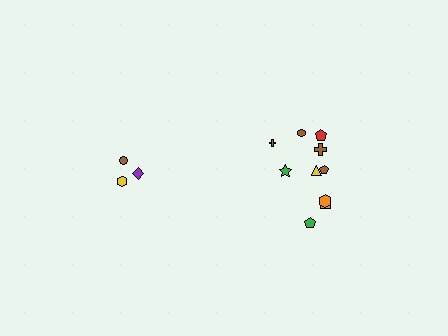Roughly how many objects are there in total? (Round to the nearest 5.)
Roughly 15 objects in total.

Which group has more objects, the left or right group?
The right group.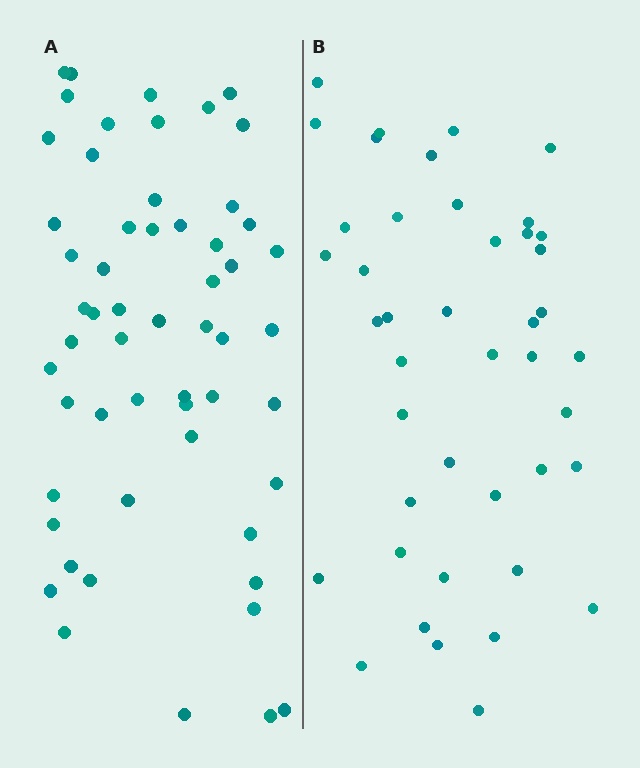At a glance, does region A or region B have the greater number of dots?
Region A (the left region) has more dots.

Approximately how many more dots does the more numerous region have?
Region A has approximately 15 more dots than region B.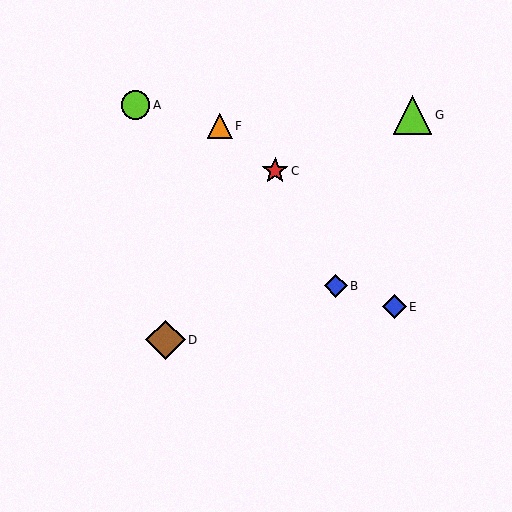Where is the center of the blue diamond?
The center of the blue diamond is at (394, 307).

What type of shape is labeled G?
Shape G is a lime triangle.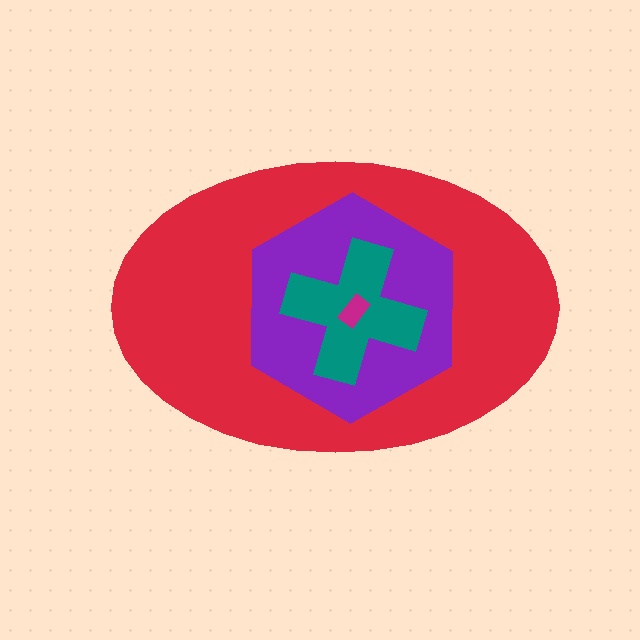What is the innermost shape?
The magenta rectangle.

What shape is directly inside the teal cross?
The magenta rectangle.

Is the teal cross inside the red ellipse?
Yes.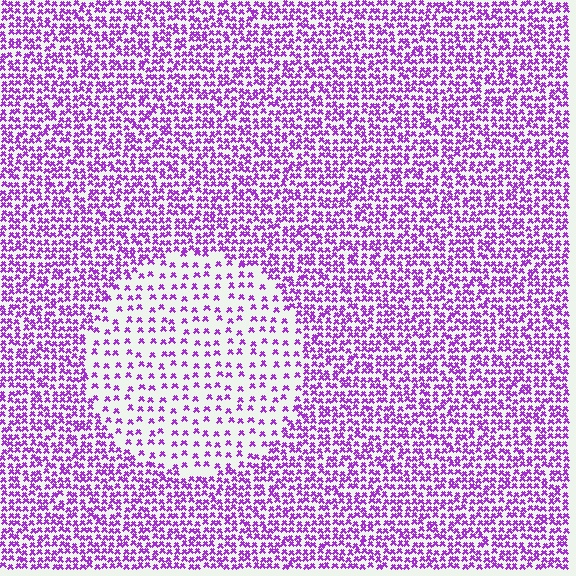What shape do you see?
I see a circle.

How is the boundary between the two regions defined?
The boundary is defined by a change in element density (approximately 2.4x ratio). All elements are the same color, size, and shape.